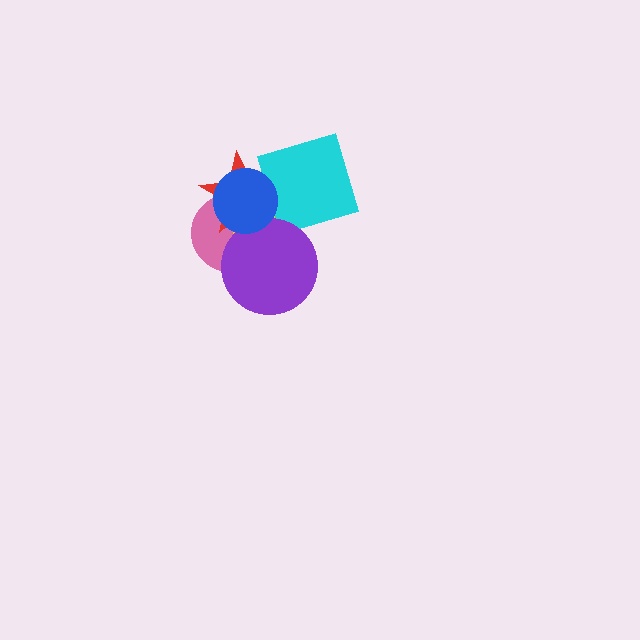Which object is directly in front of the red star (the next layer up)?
The yellow square is directly in front of the red star.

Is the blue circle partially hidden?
No, no other shape covers it.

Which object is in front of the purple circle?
The blue circle is in front of the purple circle.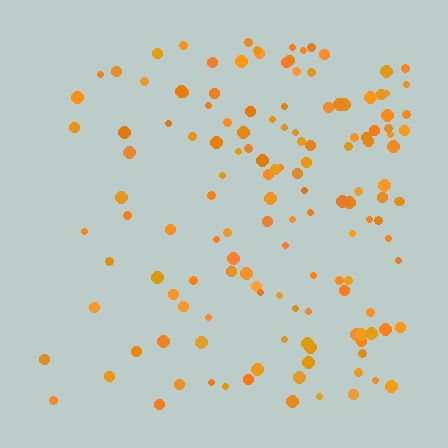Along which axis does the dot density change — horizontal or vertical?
Horizontal.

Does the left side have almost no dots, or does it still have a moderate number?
Still a moderate number, just noticeably fewer than the right.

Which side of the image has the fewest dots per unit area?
The left.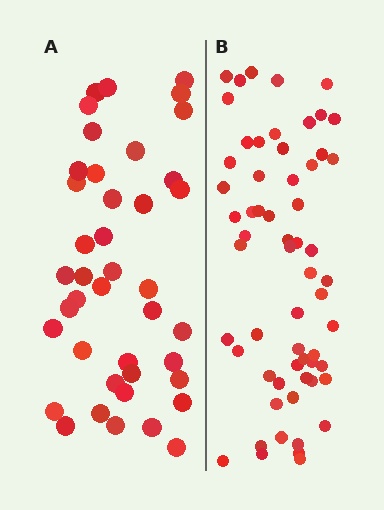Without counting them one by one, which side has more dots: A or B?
Region B (the right region) has more dots.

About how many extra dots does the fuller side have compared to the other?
Region B has approximately 20 more dots than region A.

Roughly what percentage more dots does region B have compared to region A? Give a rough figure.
About 45% more.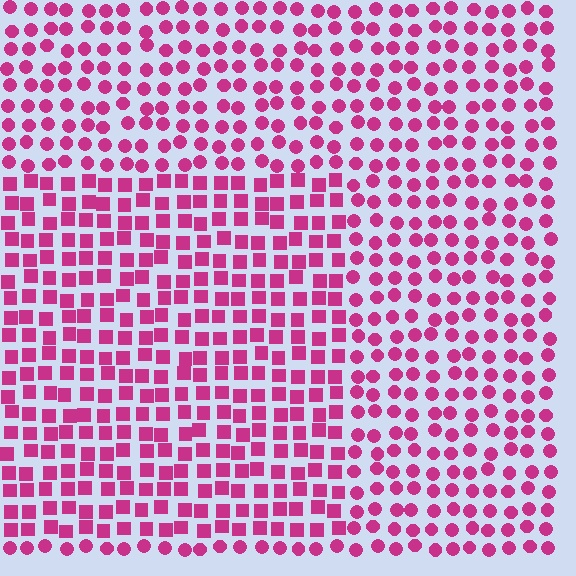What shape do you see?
I see a rectangle.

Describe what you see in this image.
The image is filled with small magenta elements arranged in a uniform grid. A rectangle-shaped region contains squares, while the surrounding area contains circles. The boundary is defined purely by the change in element shape.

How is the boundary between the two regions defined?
The boundary is defined by a change in element shape: squares inside vs. circles outside. All elements share the same color and spacing.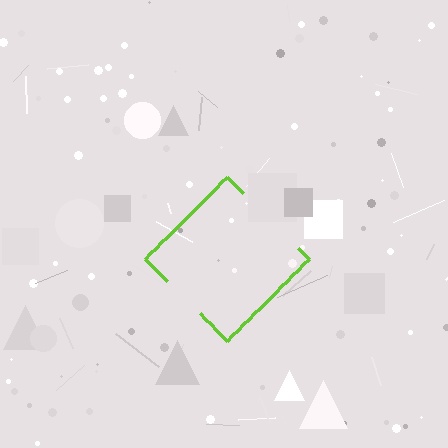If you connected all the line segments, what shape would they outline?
They would outline a diamond.